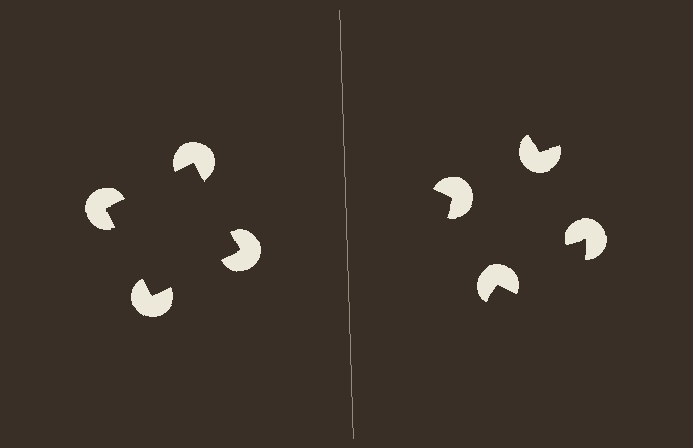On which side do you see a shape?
An illusory square appears on the left side. On the right side the wedge cuts are rotated, so no coherent shape forms.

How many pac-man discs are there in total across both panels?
8 — 4 on each side.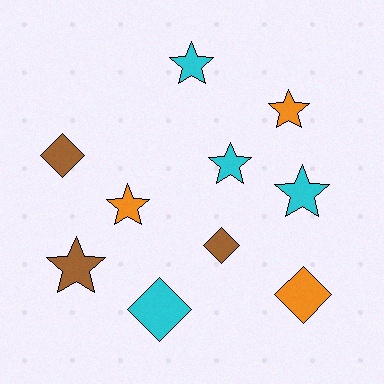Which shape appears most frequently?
Star, with 6 objects.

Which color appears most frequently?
Cyan, with 4 objects.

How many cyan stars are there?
There are 3 cyan stars.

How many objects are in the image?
There are 10 objects.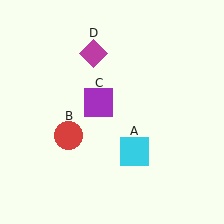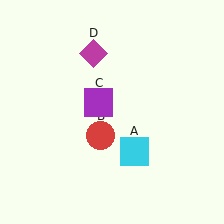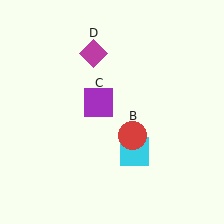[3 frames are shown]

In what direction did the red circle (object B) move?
The red circle (object B) moved right.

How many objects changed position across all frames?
1 object changed position: red circle (object B).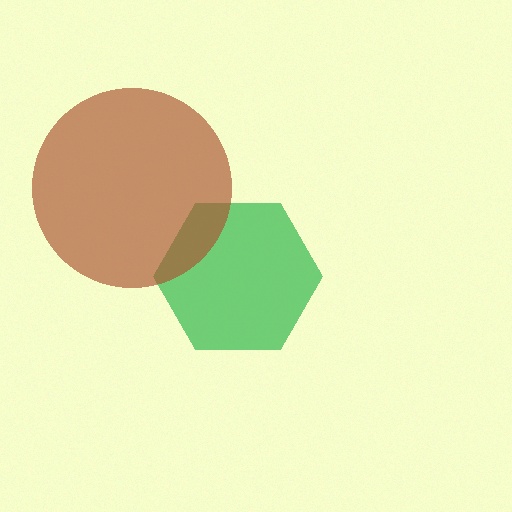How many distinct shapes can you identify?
There are 2 distinct shapes: a green hexagon, a brown circle.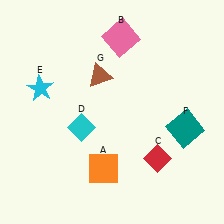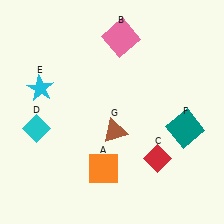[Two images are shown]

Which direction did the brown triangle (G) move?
The brown triangle (G) moved down.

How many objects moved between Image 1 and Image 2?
2 objects moved between the two images.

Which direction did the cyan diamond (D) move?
The cyan diamond (D) moved left.